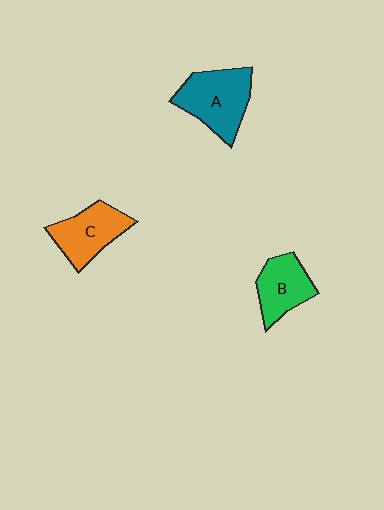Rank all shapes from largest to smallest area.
From largest to smallest: A (teal), C (orange), B (green).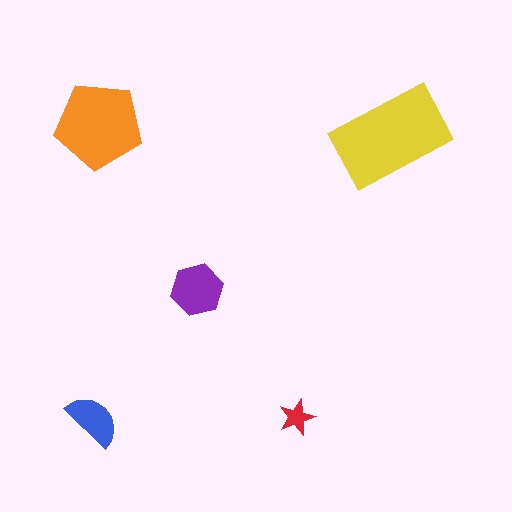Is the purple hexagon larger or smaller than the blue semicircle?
Larger.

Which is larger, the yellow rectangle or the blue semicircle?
The yellow rectangle.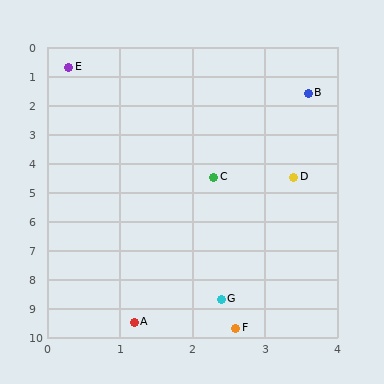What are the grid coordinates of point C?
Point C is at approximately (2.3, 4.5).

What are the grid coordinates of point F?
Point F is at approximately (2.6, 9.7).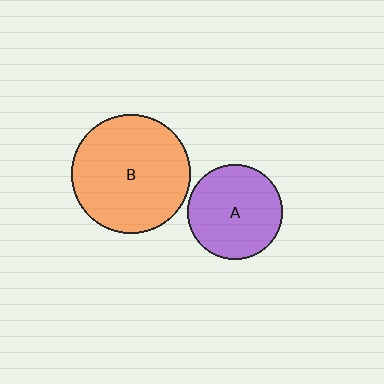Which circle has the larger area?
Circle B (orange).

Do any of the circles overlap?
No, none of the circles overlap.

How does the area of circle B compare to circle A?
Approximately 1.6 times.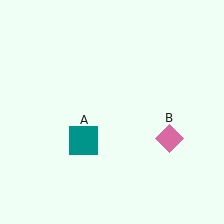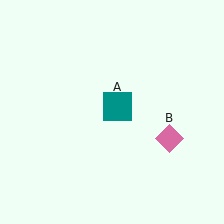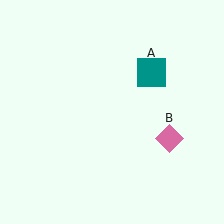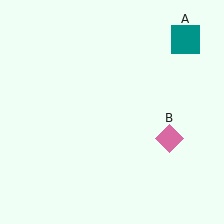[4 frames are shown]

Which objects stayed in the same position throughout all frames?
Pink diamond (object B) remained stationary.